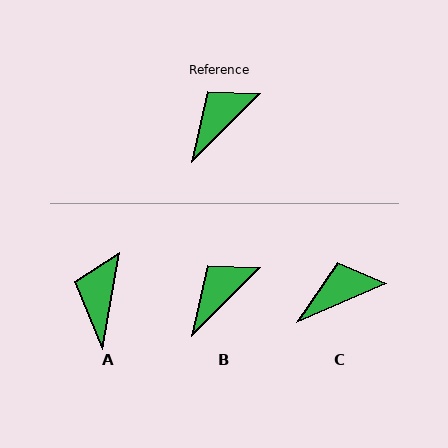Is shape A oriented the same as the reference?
No, it is off by about 35 degrees.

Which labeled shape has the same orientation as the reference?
B.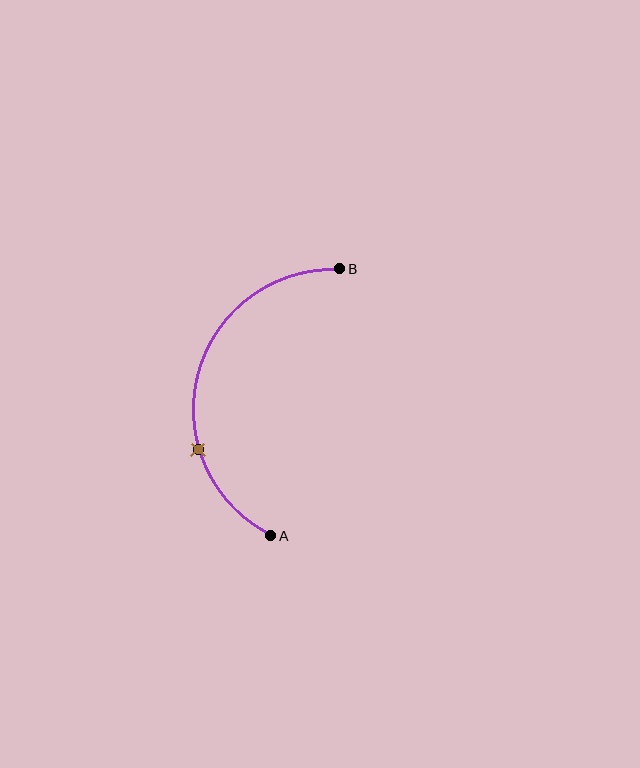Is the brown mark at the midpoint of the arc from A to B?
No. The brown mark lies on the arc but is closer to endpoint A. The arc midpoint would be at the point on the curve equidistant along the arc from both A and B.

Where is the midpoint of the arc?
The arc midpoint is the point on the curve farthest from the straight line joining A and B. It sits to the left of that line.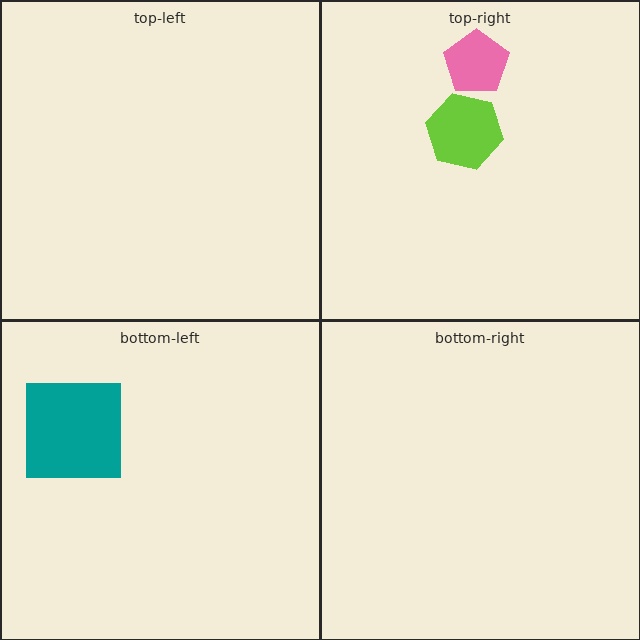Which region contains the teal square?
The bottom-left region.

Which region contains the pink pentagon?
The top-right region.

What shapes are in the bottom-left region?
The teal square.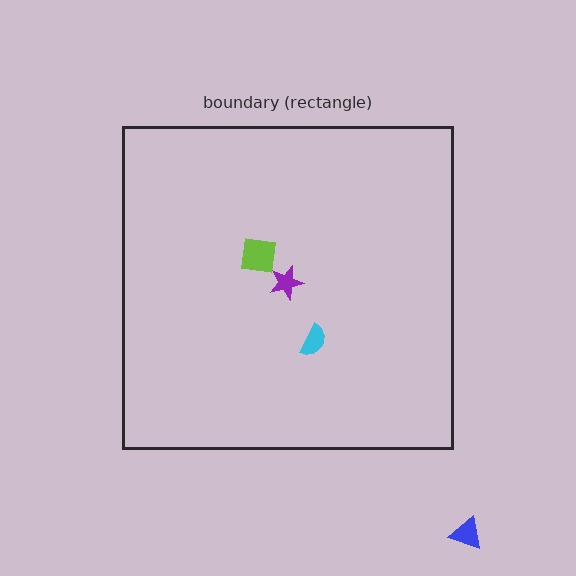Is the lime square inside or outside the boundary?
Inside.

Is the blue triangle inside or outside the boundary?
Outside.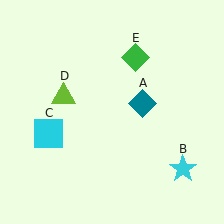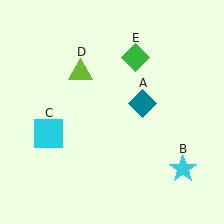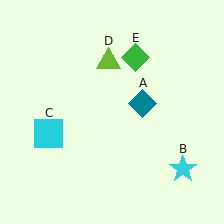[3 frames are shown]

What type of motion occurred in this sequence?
The lime triangle (object D) rotated clockwise around the center of the scene.